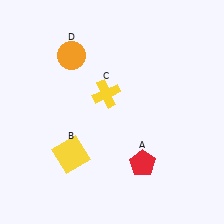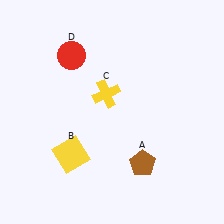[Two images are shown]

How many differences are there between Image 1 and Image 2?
There are 2 differences between the two images.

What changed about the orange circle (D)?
In Image 1, D is orange. In Image 2, it changed to red.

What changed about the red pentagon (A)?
In Image 1, A is red. In Image 2, it changed to brown.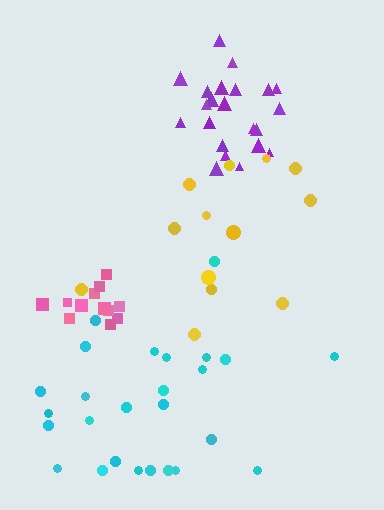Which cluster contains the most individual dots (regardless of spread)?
Cyan (26).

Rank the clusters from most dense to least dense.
pink, purple, cyan, yellow.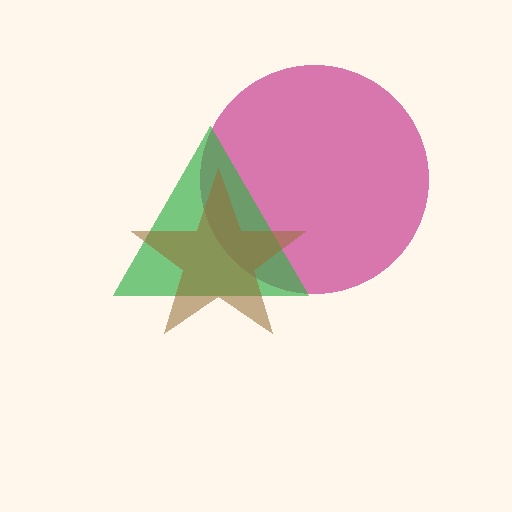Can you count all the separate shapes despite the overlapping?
Yes, there are 3 separate shapes.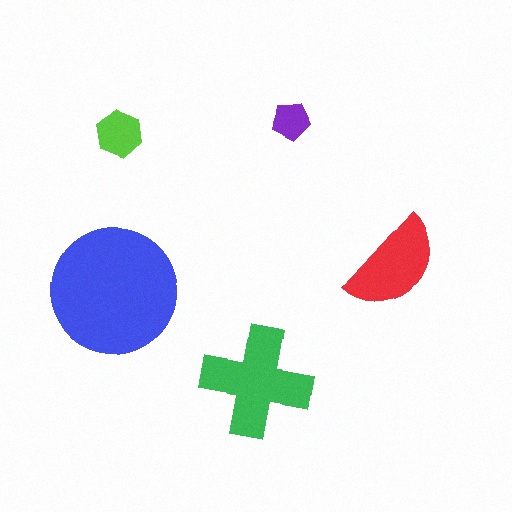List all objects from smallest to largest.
The purple pentagon, the lime hexagon, the red semicircle, the green cross, the blue circle.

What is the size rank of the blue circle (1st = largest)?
1st.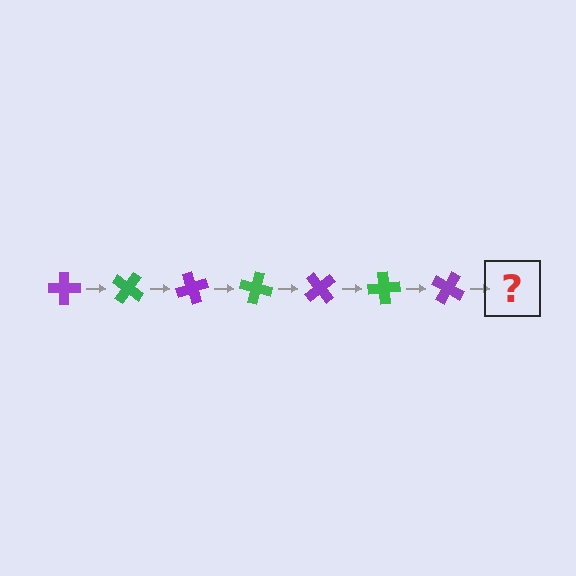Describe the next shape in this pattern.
It should be a green cross, rotated 245 degrees from the start.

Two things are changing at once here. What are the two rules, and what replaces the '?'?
The two rules are that it rotates 35 degrees each step and the color cycles through purple and green. The '?' should be a green cross, rotated 245 degrees from the start.